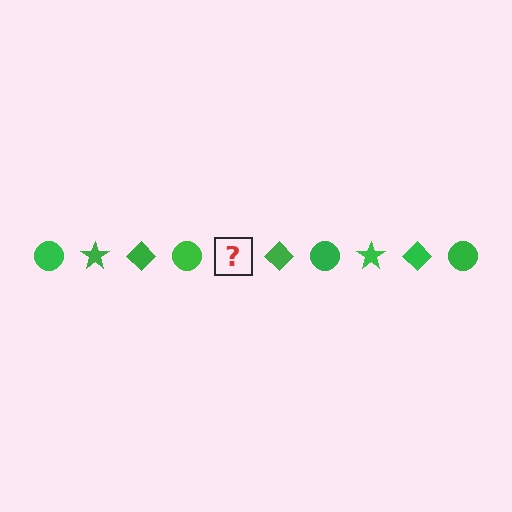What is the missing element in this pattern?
The missing element is a green star.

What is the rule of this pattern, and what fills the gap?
The rule is that the pattern cycles through circle, star, diamond shapes in green. The gap should be filled with a green star.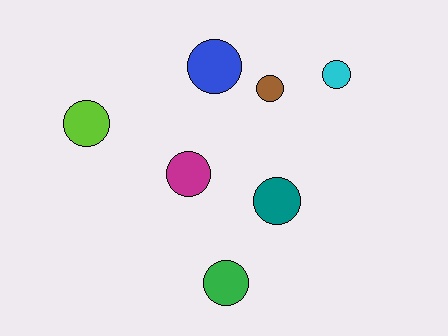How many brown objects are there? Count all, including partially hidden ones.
There is 1 brown object.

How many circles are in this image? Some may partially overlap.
There are 7 circles.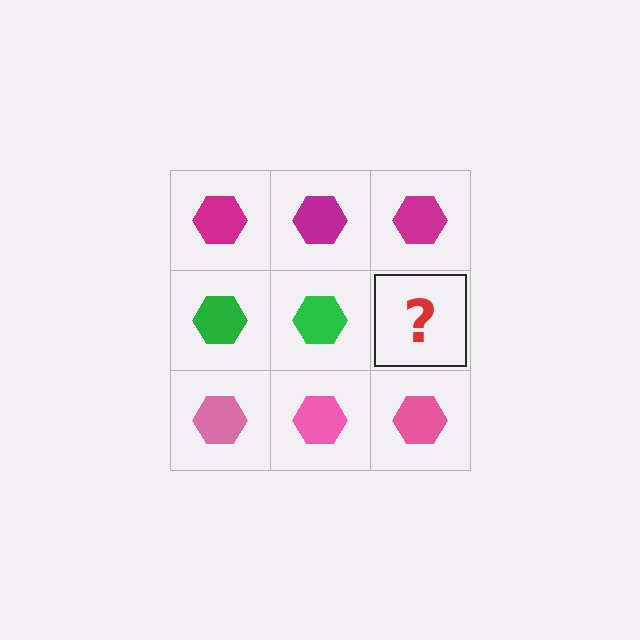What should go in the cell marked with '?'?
The missing cell should contain a green hexagon.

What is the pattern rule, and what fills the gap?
The rule is that each row has a consistent color. The gap should be filled with a green hexagon.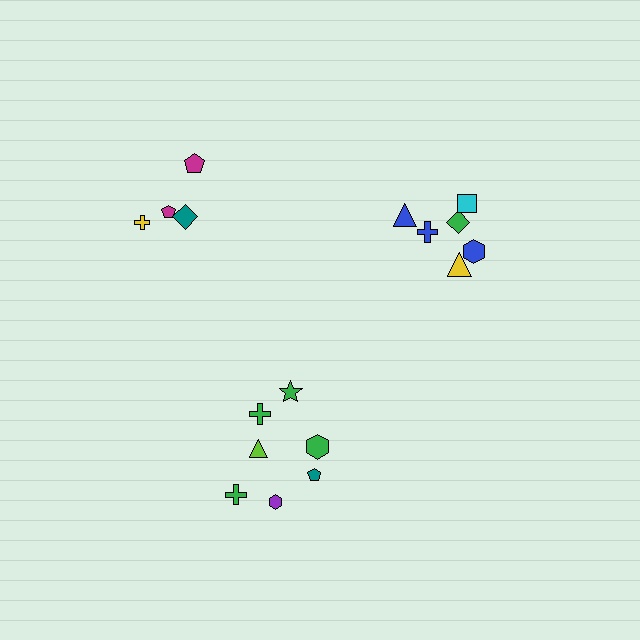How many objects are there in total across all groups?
There are 17 objects.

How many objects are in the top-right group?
There are 6 objects.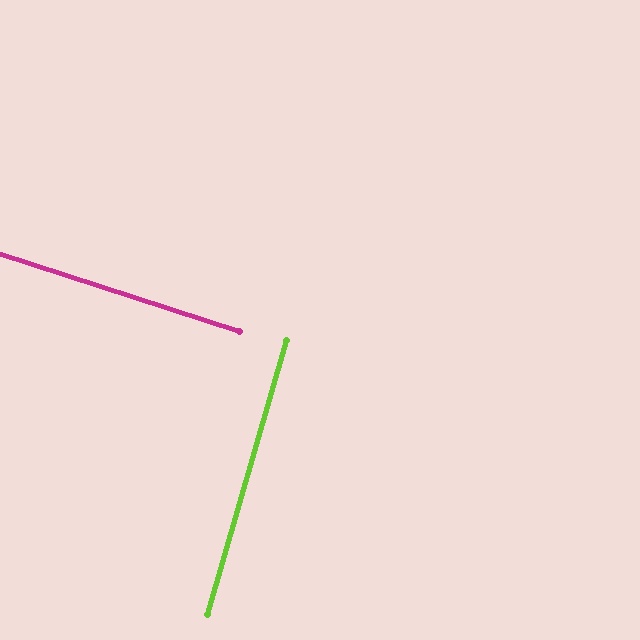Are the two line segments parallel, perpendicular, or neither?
Perpendicular — they meet at approximately 88°.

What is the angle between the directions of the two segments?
Approximately 88 degrees.